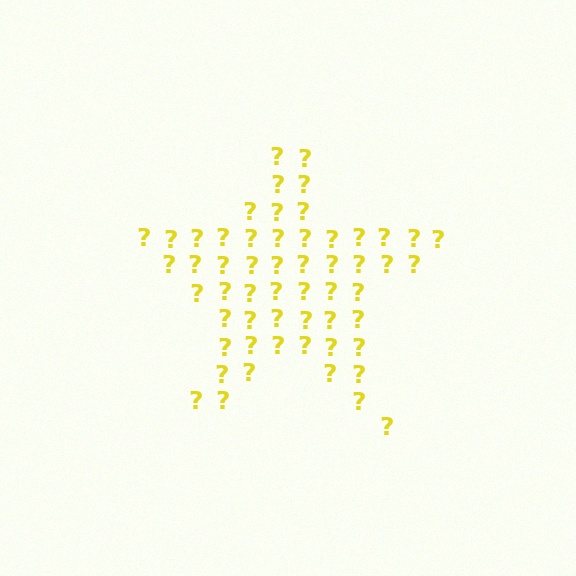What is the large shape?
The large shape is a star.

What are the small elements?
The small elements are question marks.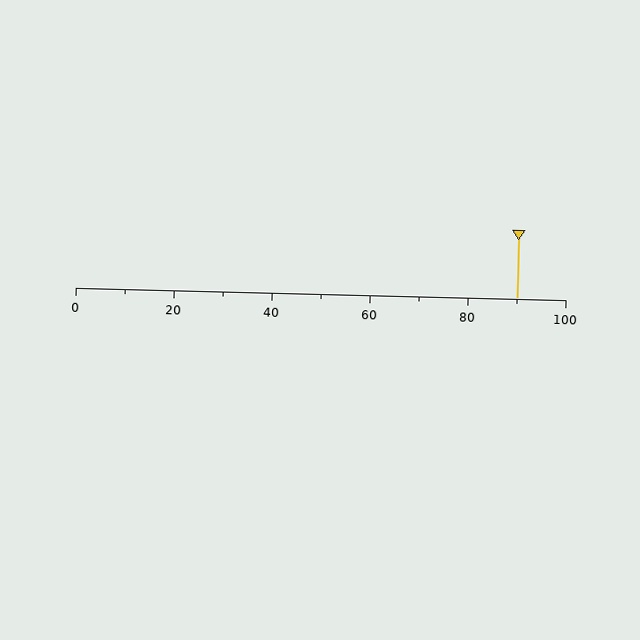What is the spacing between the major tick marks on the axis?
The major ticks are spaced 20 apart.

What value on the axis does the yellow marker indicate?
The marker indicates approximately 90.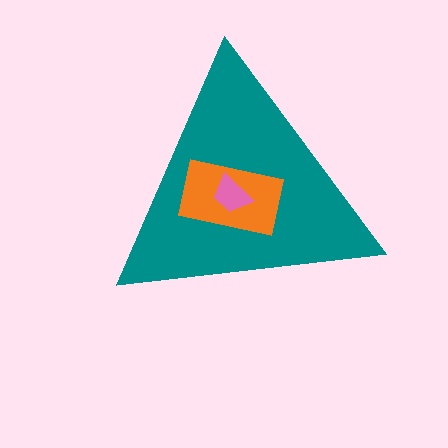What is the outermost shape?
The teal triangle.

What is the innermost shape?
The pink trapezoid.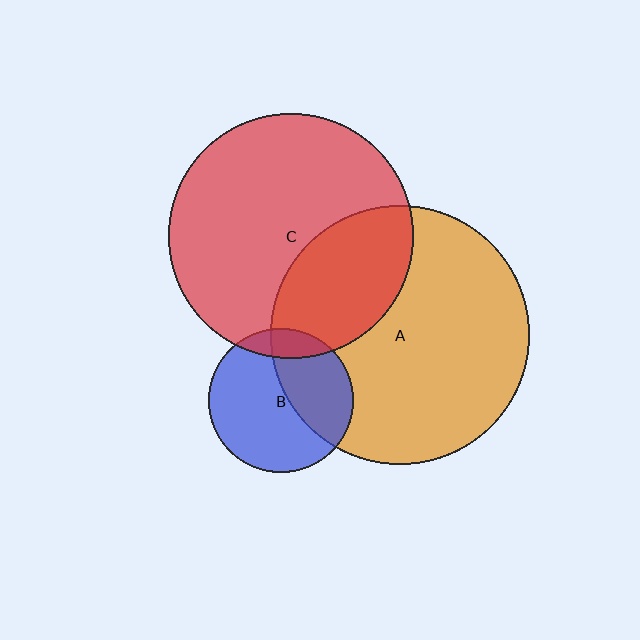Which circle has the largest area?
Circle A (orange).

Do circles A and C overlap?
Yes.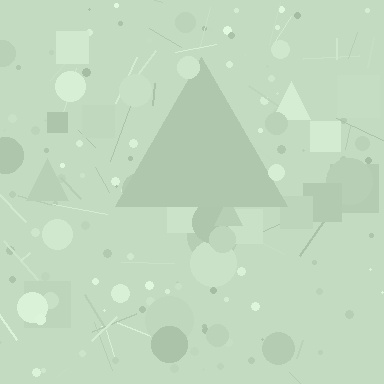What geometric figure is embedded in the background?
A triangle is embedded in the background.